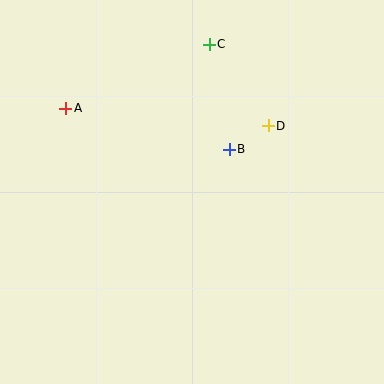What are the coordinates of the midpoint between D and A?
The midpoint between D and A is at (167, 117).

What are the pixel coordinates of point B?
Point B is at (229, 149).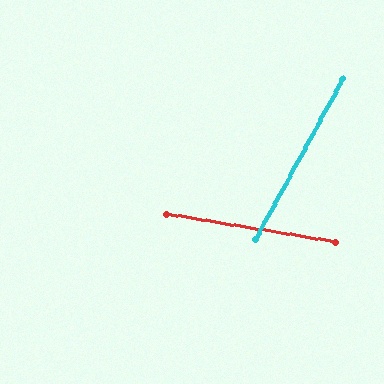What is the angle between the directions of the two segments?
Approximately 71 degrees.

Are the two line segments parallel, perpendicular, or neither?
Neither parallel nor perpendicular — they differ by about 71°.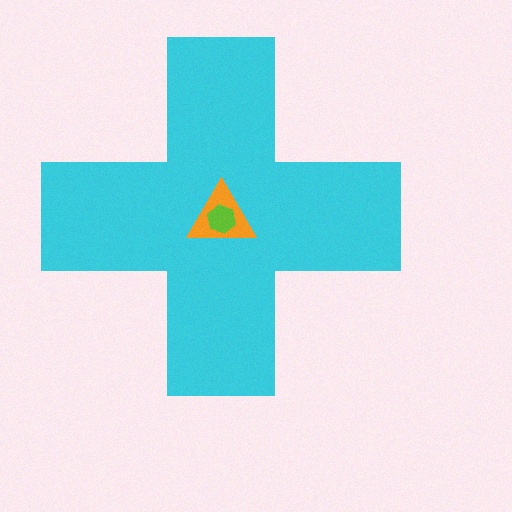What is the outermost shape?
The cyan cross.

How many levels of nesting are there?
3.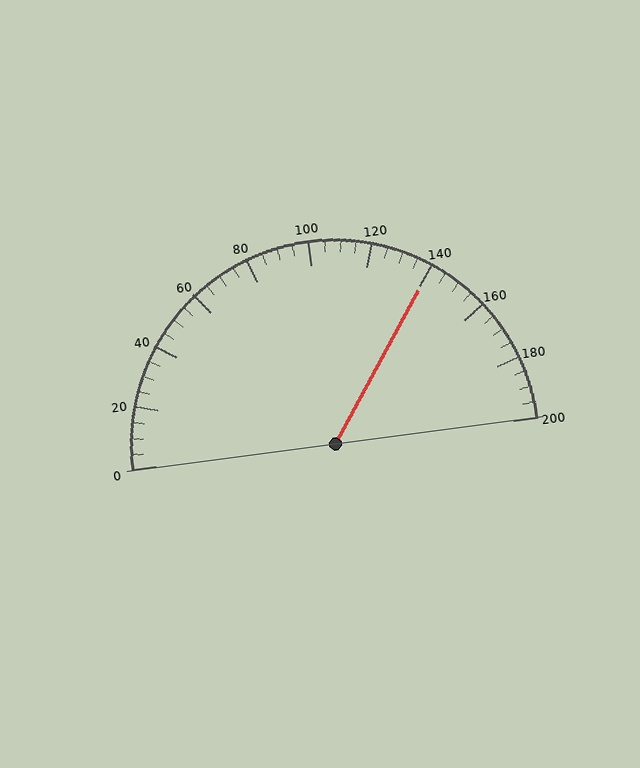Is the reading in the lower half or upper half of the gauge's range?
The reading is in the upper half of the range (0 to 200).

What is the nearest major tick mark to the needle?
The nearest major tick mark is 140.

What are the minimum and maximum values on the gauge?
The gauge ranges from 0 to 200.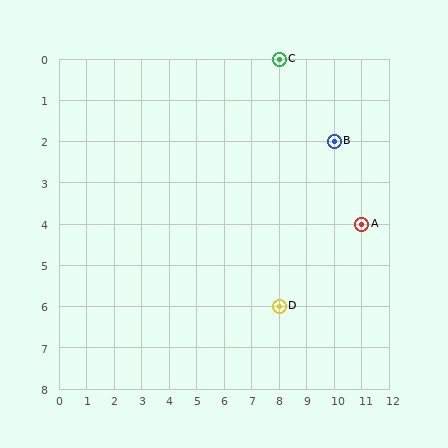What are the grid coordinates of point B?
Point B is at grid coordinates (10, 2).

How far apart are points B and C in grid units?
Points B and C are 2 columns and 2 rows apart (about 2.8 grid units diagonally).